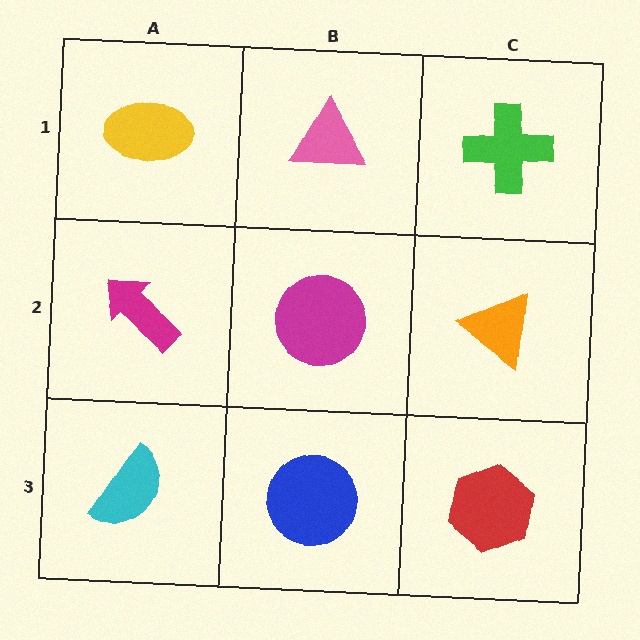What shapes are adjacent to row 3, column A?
A magenta arrow (row 2, column A), a blue circle (row 3, column B).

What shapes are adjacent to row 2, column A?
A yellow ellipse (row 1, column A), a cyan semicircle (row 3, column A), a magenta circle (row 2, column B).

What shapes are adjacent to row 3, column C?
An orange triangle (row 2, column C), a blue circle (row 3, column B).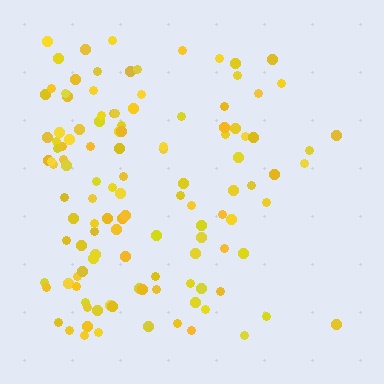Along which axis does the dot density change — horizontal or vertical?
Horizontal.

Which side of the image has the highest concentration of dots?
The left.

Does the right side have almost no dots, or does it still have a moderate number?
Still a moderate number, just noticeably fewer than the left.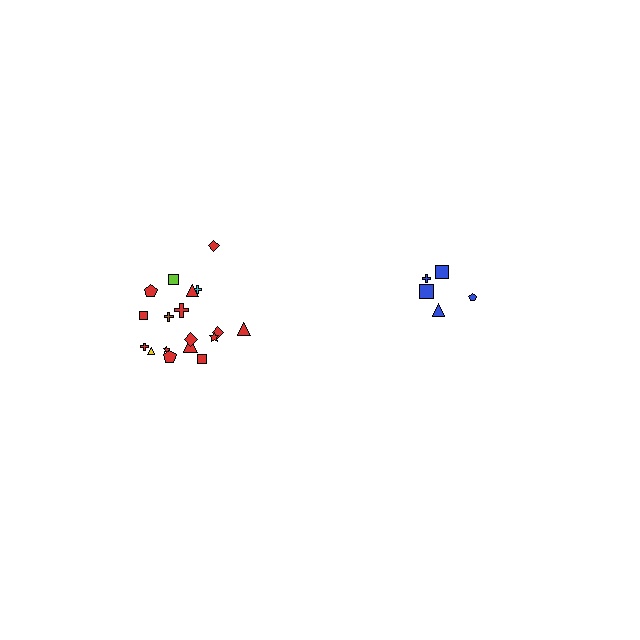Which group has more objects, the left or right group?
The left group.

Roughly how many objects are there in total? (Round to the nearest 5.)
Roughly 25 objects in total.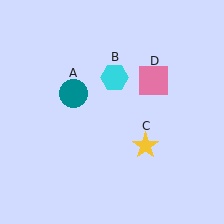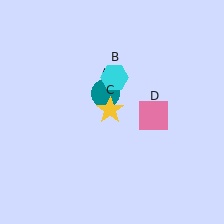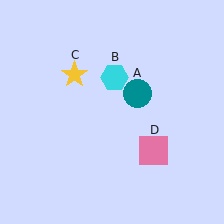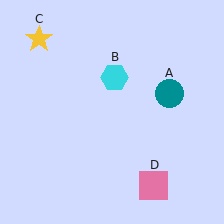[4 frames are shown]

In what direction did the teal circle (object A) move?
The teal circle (object A) moved right.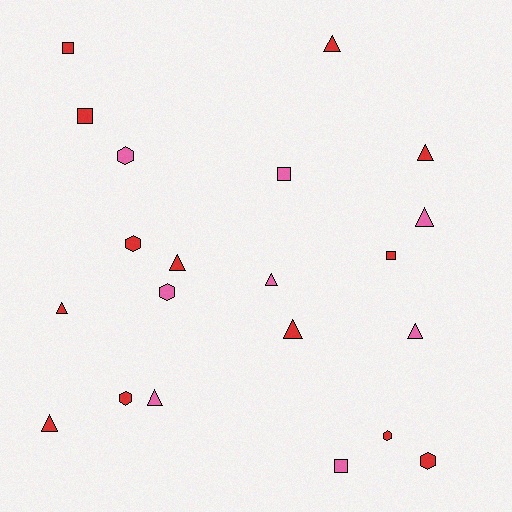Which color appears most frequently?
Red, with 13 objects.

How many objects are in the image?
There are 21 objects.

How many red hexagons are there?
There are 4 red hexagons.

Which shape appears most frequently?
Triangle, with 10 objects.